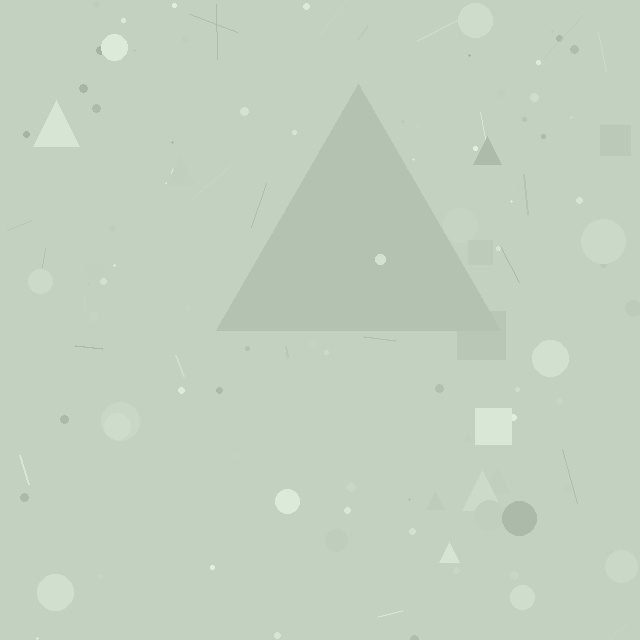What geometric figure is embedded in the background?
A triangle is embedded in the background.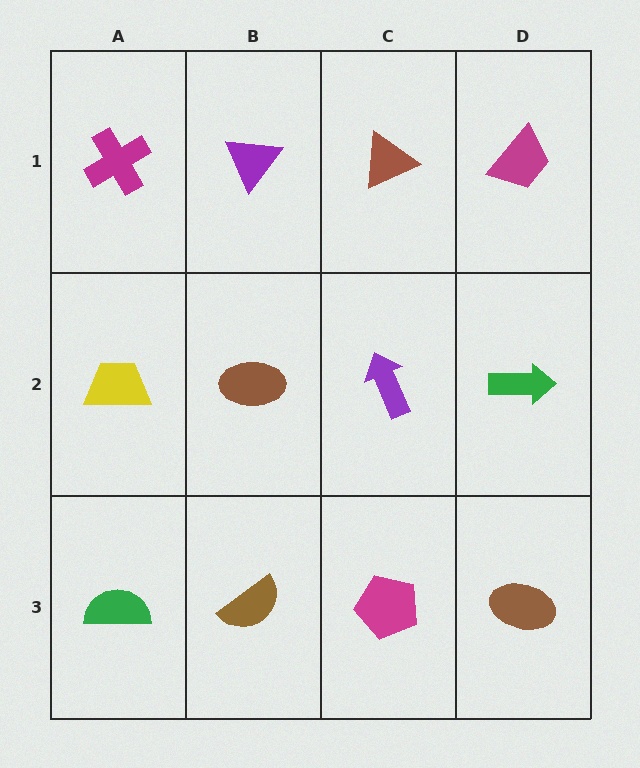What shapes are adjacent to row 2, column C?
A brown triangle (row 1, column C), a magenta pentagon (row 3, column C), a brown ellipse (row 2, column B), a green arrow (row 2, column D).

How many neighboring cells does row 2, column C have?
4.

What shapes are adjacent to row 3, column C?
A purple arrow (row 2, column C), a brown semicircle (row 3, column B), a brown ellipse (row 3, column D).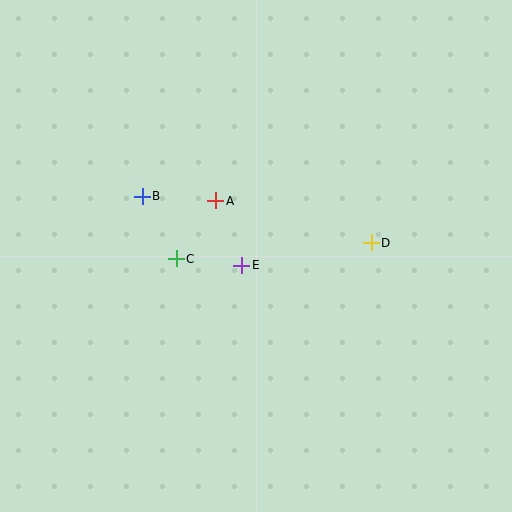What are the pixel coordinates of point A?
Point A is at (216, 201).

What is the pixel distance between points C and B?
The distance between C and B is 71 pixels.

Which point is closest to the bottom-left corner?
Point C is closest to the bottom-left corner.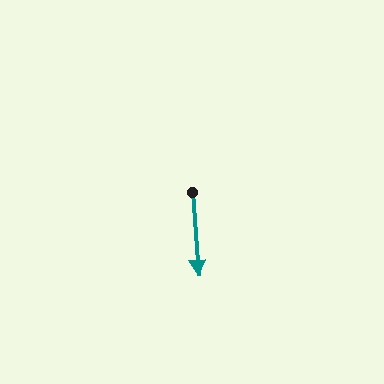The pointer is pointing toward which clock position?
Roughly 6 o'clock.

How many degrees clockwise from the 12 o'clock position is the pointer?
Approximately 176 degrees.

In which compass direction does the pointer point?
South.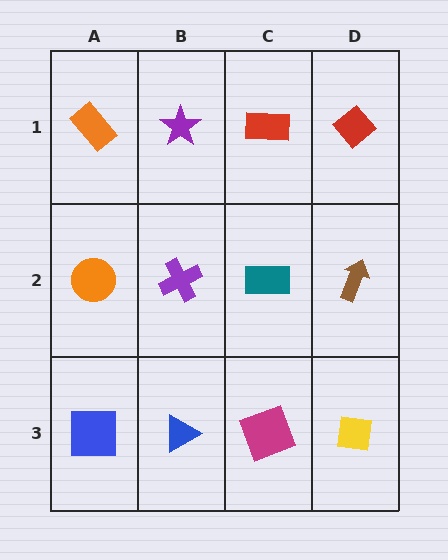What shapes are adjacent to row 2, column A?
An orange rectangle (row 1, column A), a blue square (row 3, column A), a purple cross (row 2, column B).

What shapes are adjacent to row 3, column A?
An orange circle (row 2, column A), a blue triangle (row 3, column B).